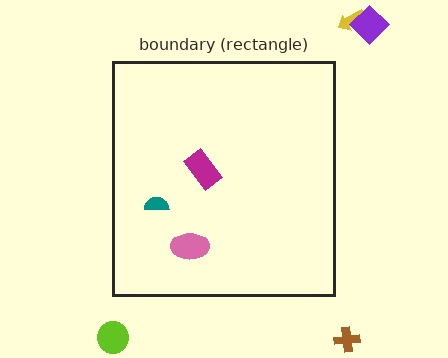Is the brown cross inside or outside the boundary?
Outside.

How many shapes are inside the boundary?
3 inside, 4 outside.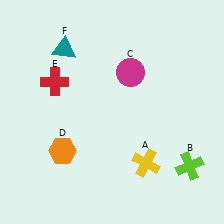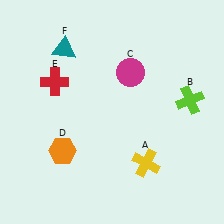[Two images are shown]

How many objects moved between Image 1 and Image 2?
1 object moved between the two images.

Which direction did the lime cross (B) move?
The lime cross (B) moved up.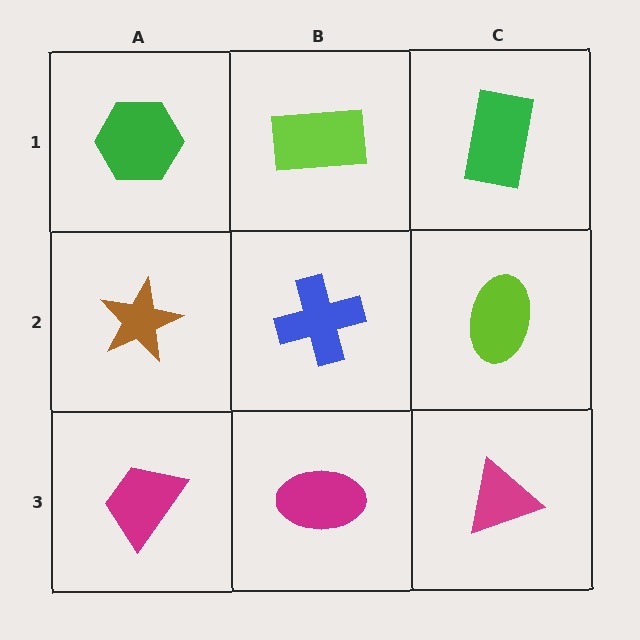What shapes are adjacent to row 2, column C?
A green rectangle (row 1, column C), a magenta triangle (row 3, column C), a blue cross (row 2, column B).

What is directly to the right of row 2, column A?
A blue cross.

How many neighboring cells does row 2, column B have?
4.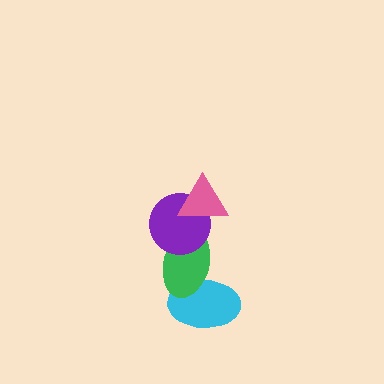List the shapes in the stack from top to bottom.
From top to bottom: the pink triangle, the purple circle, the green ellipse, the cyan ellipse.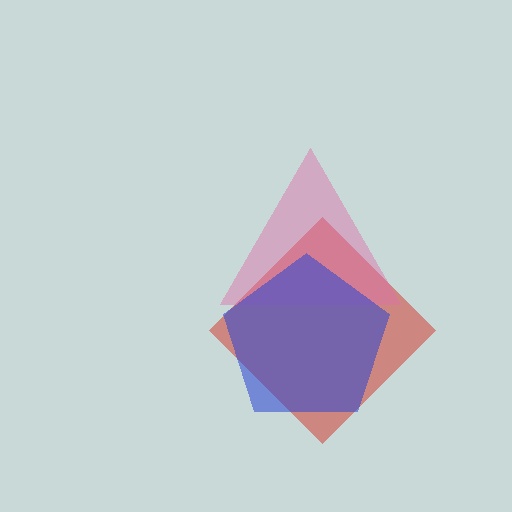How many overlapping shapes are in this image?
There are 3 overlapping shapes in the image.